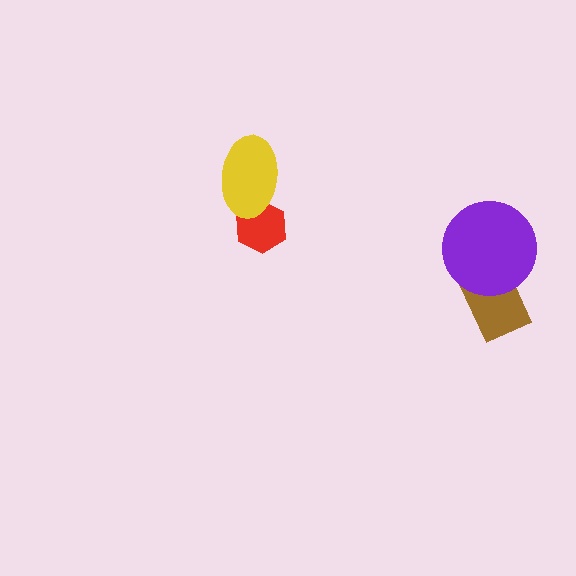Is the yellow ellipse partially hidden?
No, no other shape covers it.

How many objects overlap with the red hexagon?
1 object overlaps with the red hexagon.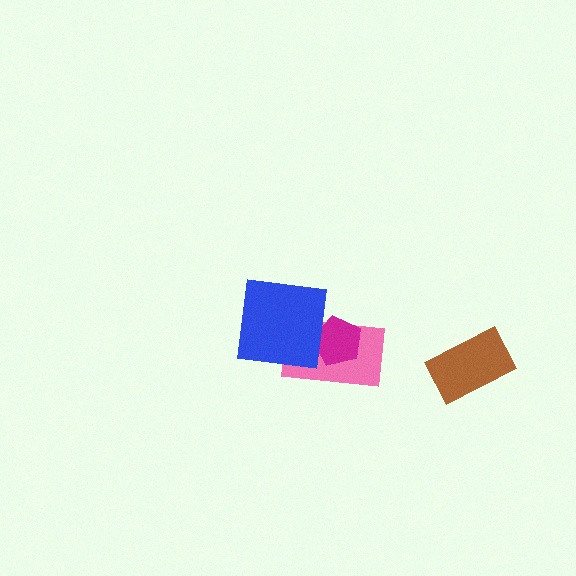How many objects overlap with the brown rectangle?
0 objects overlap with the brown rectangle.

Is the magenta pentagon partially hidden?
Yes, it is partially covered by another shape.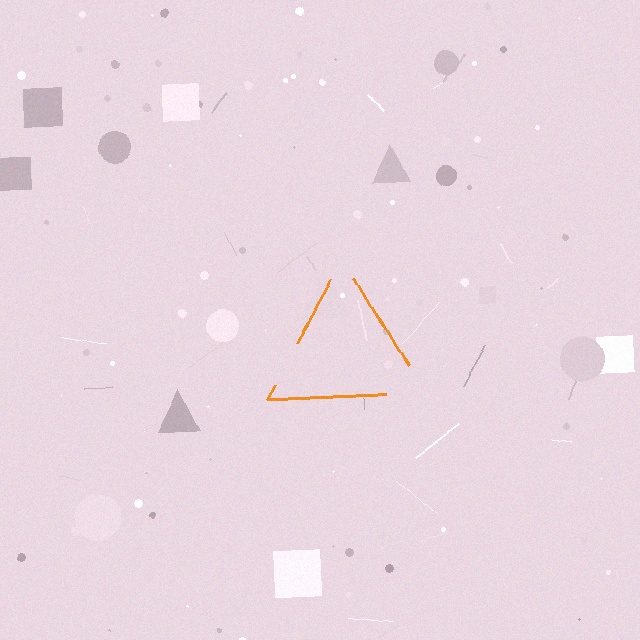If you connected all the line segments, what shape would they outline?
They would outline a triangle.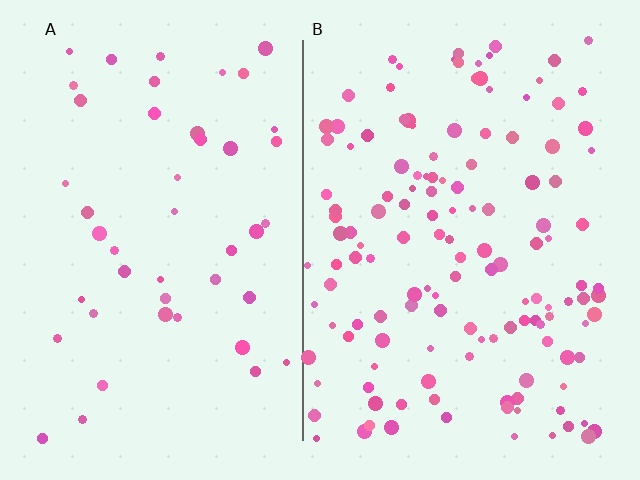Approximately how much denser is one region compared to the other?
Approximately 3.0× — region B over region A.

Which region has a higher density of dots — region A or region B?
B (the right).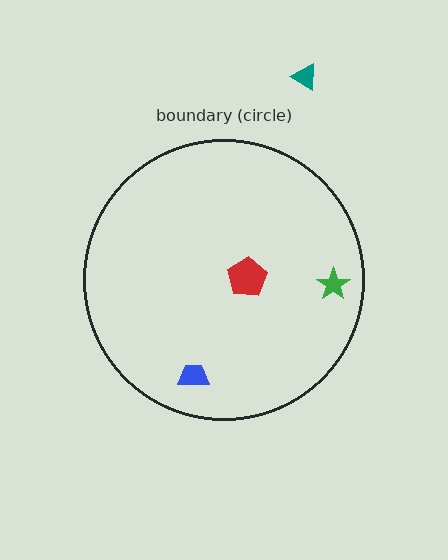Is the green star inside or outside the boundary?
Inside.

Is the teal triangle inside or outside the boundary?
Outside.